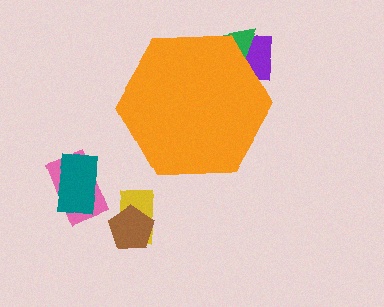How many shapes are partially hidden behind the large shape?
2 shapes are partially hidden.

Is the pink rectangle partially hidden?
No, the pink rectangle is fully visible.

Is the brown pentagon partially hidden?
No, the brown pentagon is fully visible.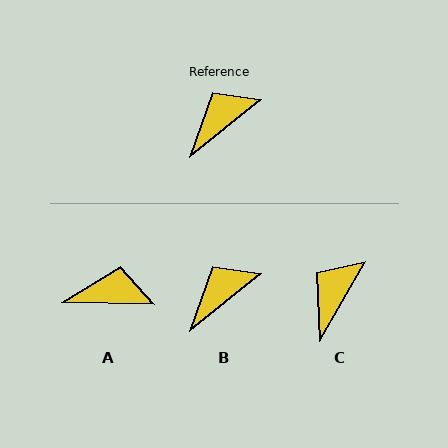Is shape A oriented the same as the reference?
No, it is off by about 40 degrees.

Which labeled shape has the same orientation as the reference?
B.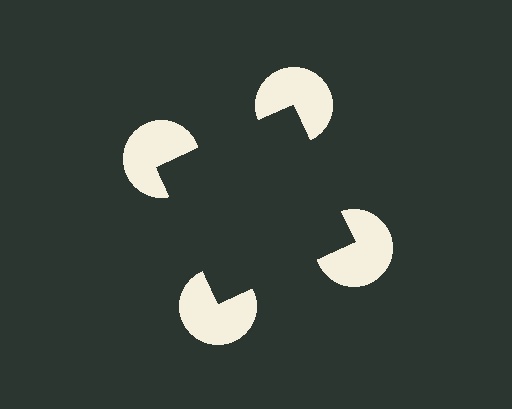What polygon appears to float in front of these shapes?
An illusory square — its edges are inferred from the aligned wedge cuts in the pac-man discs, not physically drawn.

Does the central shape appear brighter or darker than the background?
It typically appears slightly darker than the background, even though no actual brightness change is drawn.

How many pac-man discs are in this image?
There are 4 — one at each vertex of the illusory square.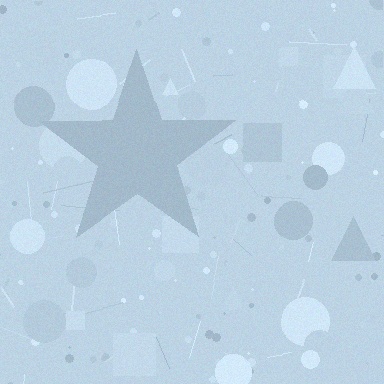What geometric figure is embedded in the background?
A star is embedded in the background.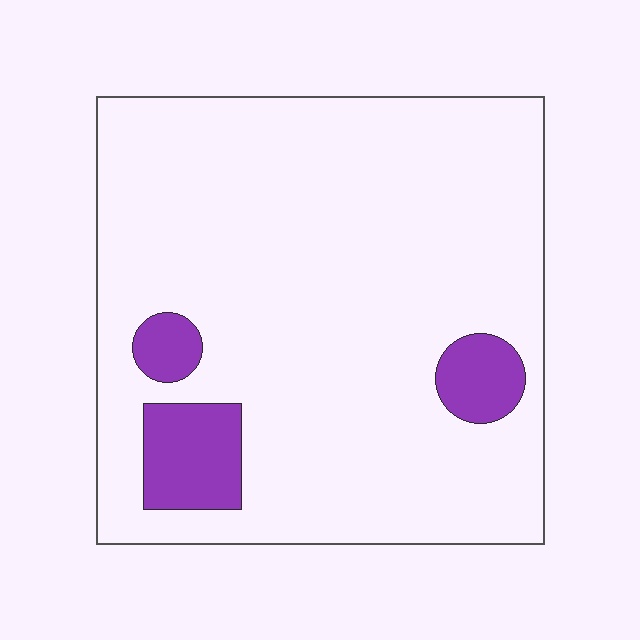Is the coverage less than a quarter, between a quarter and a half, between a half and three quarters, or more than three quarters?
Less than a quarter.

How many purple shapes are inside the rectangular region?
3.